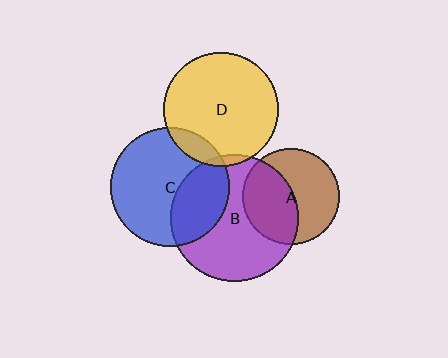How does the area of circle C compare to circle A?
Approximately 1.5 times.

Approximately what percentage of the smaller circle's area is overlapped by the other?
Approximately 45%.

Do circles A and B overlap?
Yes.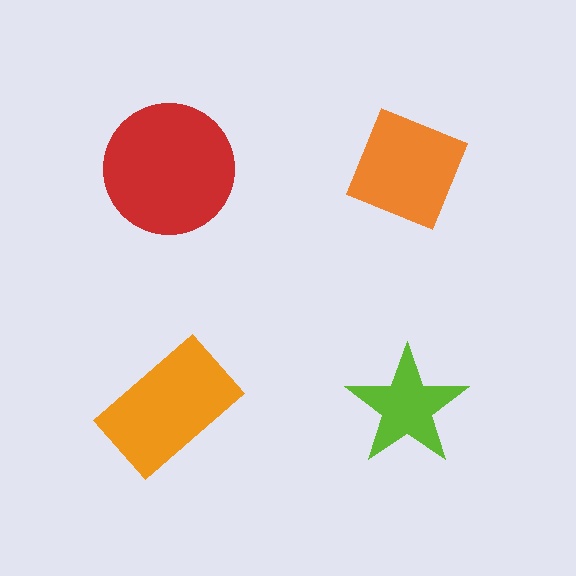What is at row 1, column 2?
An orange diamond.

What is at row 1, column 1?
A red circle.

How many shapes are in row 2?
2 shapes.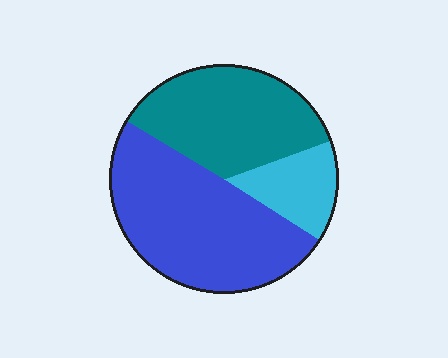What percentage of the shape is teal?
Teal takes up about three eighths (3/8) of the shape.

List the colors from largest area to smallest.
From largest to smallest: blue, teal, cyan.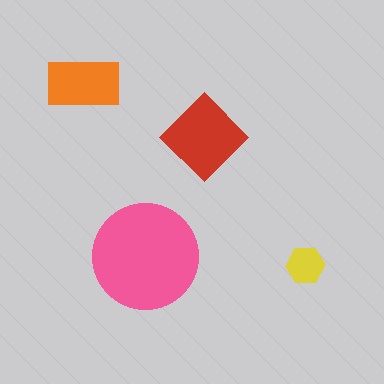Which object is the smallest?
The yellow hexagon.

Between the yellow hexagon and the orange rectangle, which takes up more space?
The orange rectangle.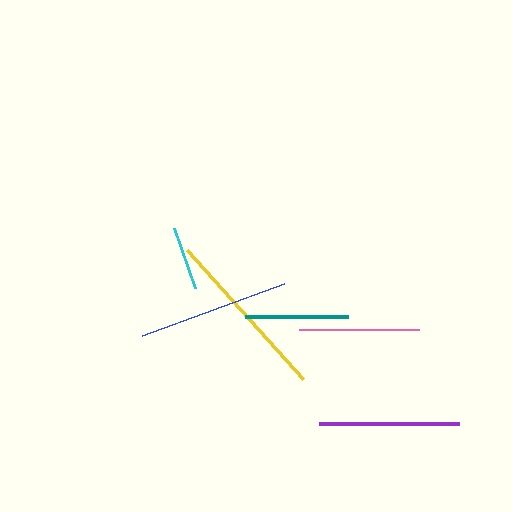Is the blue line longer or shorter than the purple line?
The blue line is longer than the purple line.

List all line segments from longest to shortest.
From longest to shortest: yellow, blue, purple, pink, teal, cyan.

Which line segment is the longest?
The yellow line is the longest at approximately 173 pixels.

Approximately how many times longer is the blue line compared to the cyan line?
The blue line is approximately 2.4 times the length of the cyan line.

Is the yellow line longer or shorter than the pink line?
The yellow line is longer than the pink line.